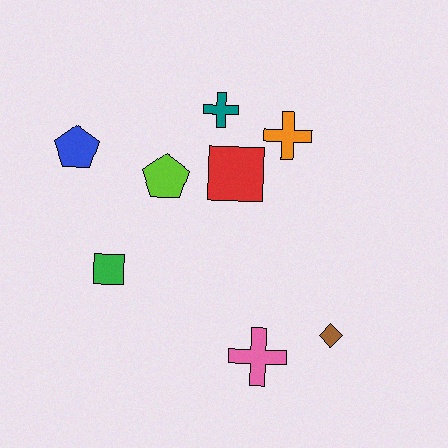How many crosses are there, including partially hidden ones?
There are 3 crosses.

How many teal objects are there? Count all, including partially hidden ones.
There is 1 teal object.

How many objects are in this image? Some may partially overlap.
There are 8 objects.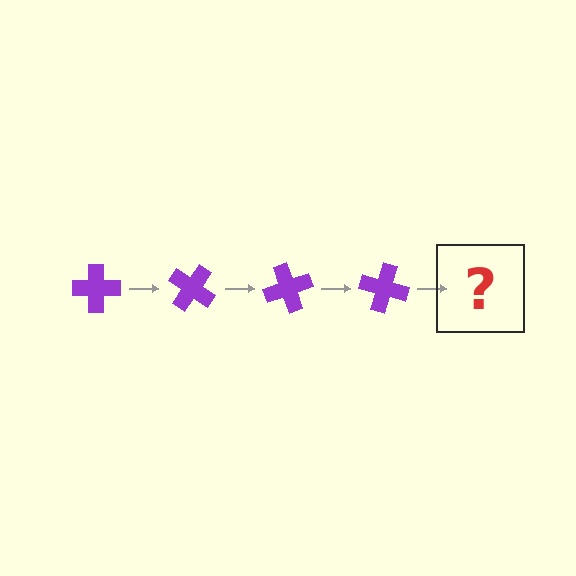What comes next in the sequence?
The next element should be a purple cross rotated 140 degrees.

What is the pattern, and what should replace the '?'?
The pattern is that the cross rotates 35 degrees each step. The '?' should be a purple cross rotated 140 degrees.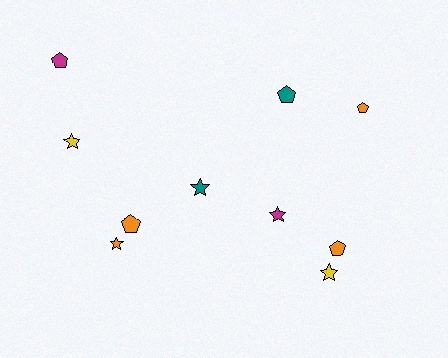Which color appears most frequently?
Orange, with 4 objects.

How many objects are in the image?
There are 10 objects.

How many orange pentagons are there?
There are 3 orange pentagons.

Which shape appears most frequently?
Pentagon, with 5 objects.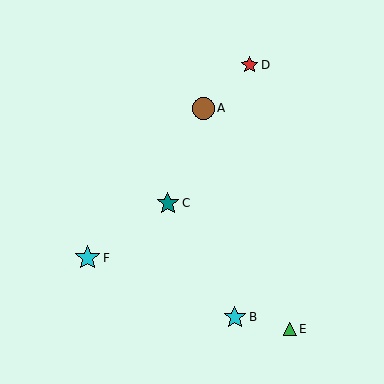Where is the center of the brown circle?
The center of the brown circle is at (203, 108).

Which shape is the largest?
The cyan star (labeled F) is the largest.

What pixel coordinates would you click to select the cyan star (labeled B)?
Click at (235, 317) to select the cyan star B.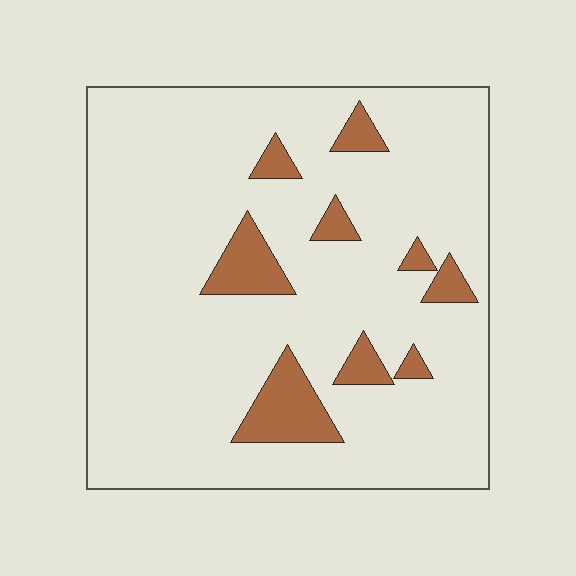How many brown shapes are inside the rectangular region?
9.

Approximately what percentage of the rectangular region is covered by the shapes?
Approximately 10%.